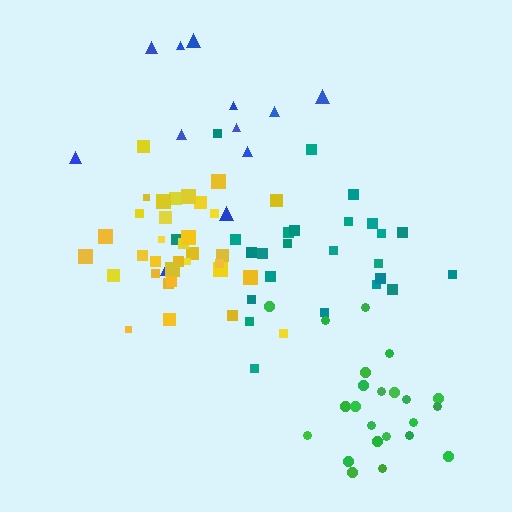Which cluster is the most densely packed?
Yellow.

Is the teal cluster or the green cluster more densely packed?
Green.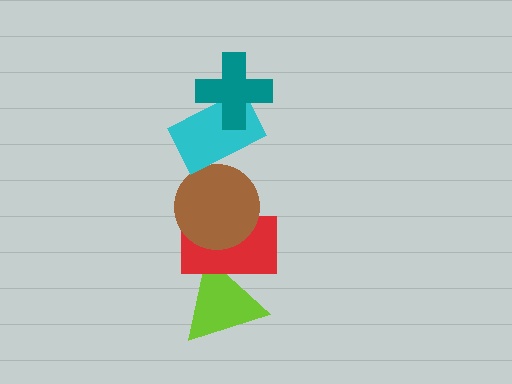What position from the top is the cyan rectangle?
The cyan rectangle is 2nd from the top.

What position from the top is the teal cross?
The teal cross is 1st from the top.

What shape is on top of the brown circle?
The cyan rectangle is on top of the brown circle.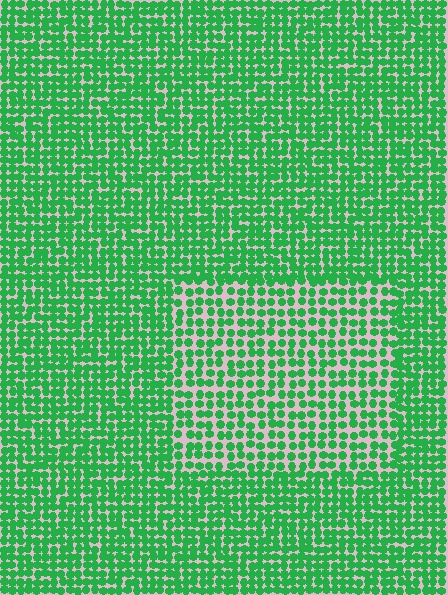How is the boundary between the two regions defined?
The boundary is defined by a change in element density (approximately 1.5x ratio). All elements are the same color, size, and shape.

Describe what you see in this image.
The image contains small green elements arranged at two different densities. A rectangle-shaped region is visible where the elements are less densely packed than the surrounding area.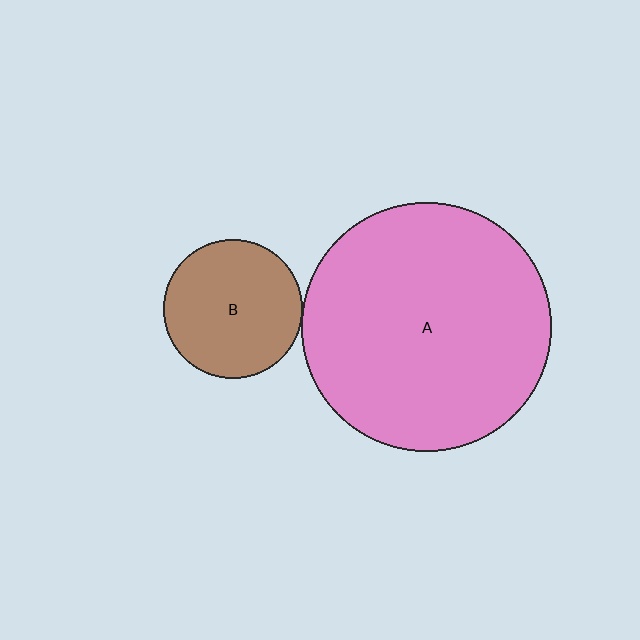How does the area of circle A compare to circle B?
Approximately 3.2 times.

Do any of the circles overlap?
No, none of the circles overlap.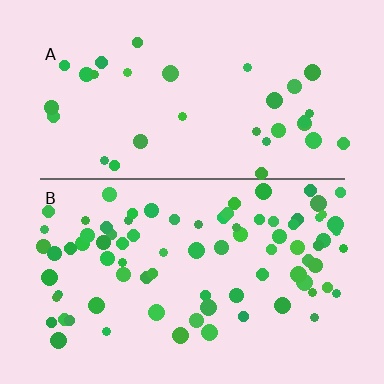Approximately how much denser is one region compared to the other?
Approximately 2.5× — region B over region A.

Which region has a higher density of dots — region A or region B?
B (the bottom).